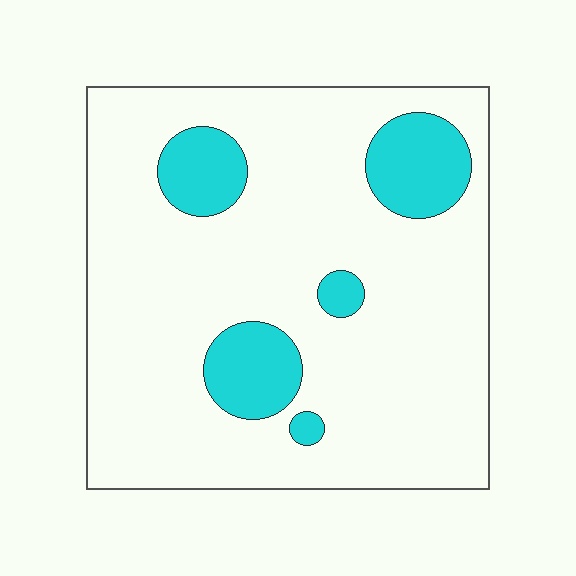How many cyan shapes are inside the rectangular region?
5.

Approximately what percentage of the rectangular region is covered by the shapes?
Approximately 15%.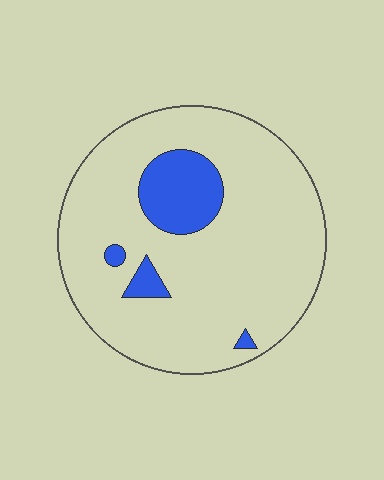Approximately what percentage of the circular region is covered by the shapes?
Approximately 15%.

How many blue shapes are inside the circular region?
4.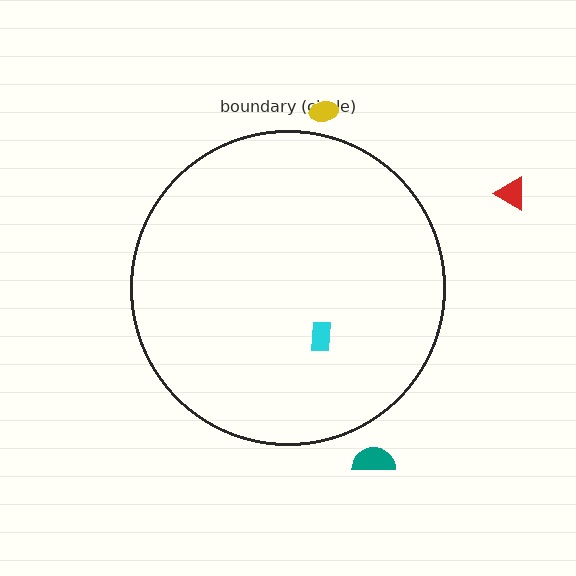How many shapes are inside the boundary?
1 inside, 3 outside.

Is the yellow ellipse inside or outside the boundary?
Outside.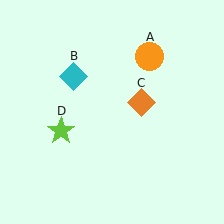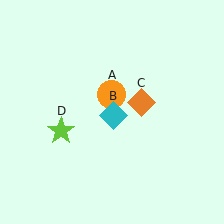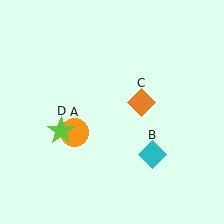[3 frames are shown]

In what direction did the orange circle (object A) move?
The orange circle (object A) moved down and to the left.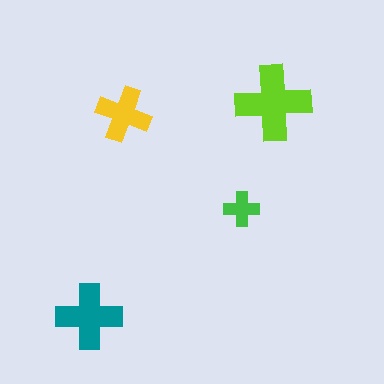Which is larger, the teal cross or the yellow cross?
The teal one.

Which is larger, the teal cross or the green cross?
The teal one.